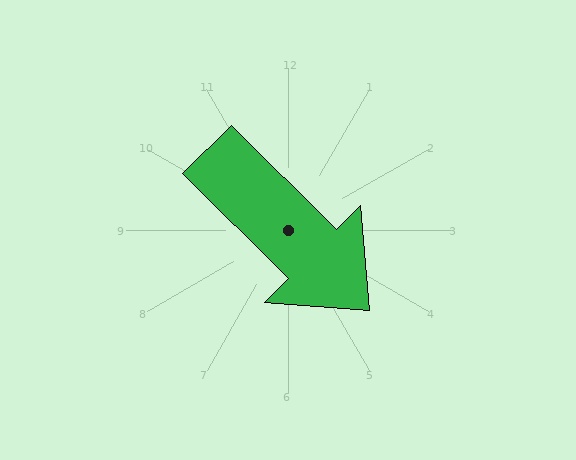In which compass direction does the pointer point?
Southeast.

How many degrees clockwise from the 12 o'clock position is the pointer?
Approximately 135 degrees.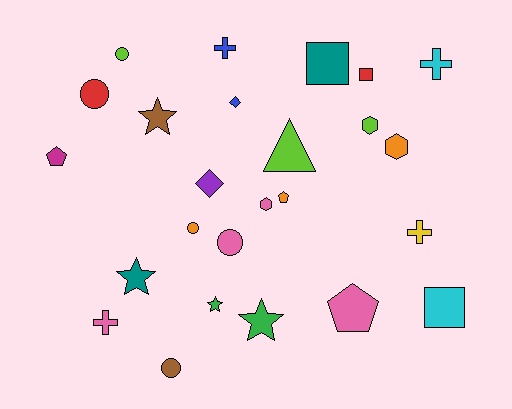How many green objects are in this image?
There are 2 green objects.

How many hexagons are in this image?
There are 3 hexagons.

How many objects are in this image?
There are 25 objects.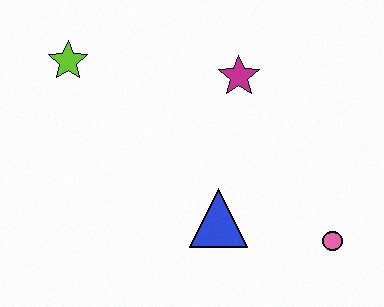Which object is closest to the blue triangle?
The pink circle is closest to the blue triangle.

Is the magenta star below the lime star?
Yes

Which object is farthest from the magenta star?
The pink circle is farthest from the magenta star.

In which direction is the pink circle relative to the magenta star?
The pink circle is below the magenta star.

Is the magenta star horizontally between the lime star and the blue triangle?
No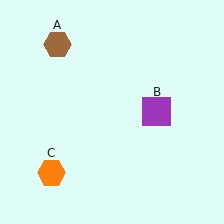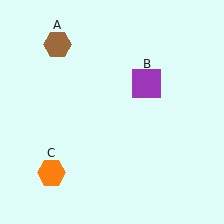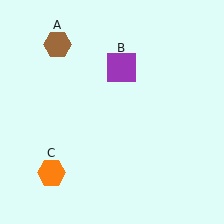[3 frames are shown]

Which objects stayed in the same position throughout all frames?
Brown hexagon (object A) and orange hexagon (object C) remained stationary.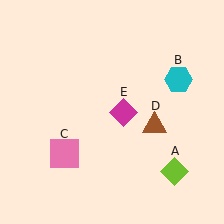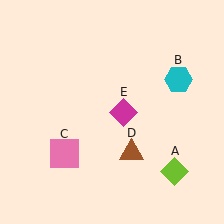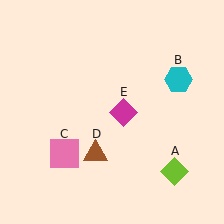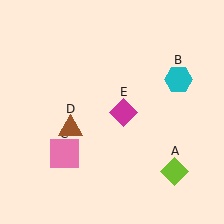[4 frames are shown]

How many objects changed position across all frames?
1 object changed position: brown triangle (object D).